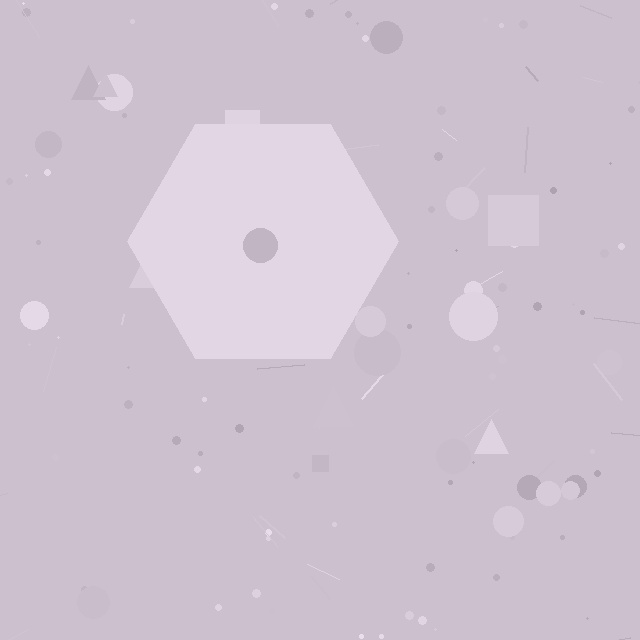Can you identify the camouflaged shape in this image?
The camouflaged shape is a hexagon.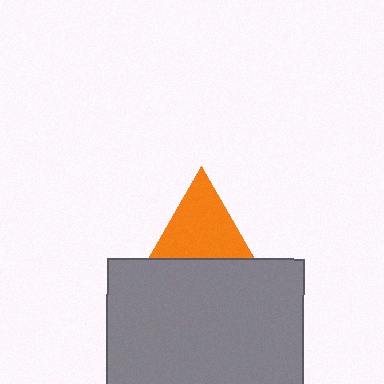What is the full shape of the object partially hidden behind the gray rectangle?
The partially hidden object is an orange triangle.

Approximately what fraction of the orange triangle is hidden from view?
Roughly 30% of the orange triangle is hidden behind the gray rectangle.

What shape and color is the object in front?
The object in front is a gray rectangle.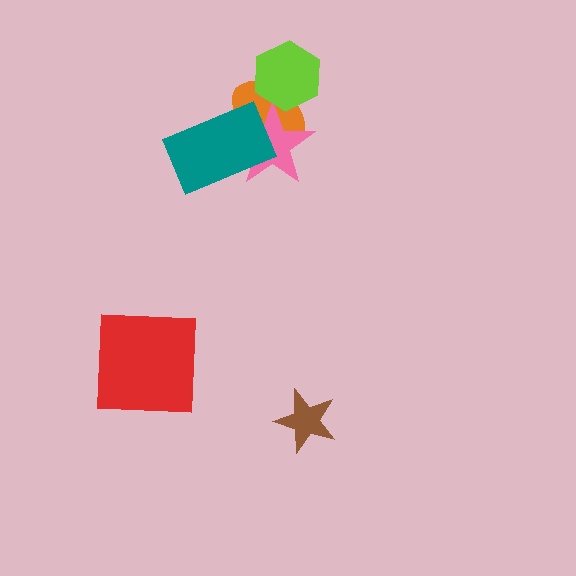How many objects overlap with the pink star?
3 objects overlap with the pink star.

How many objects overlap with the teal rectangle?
2 objects overlap with the teal rectangle.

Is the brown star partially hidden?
No, no other shape covers it.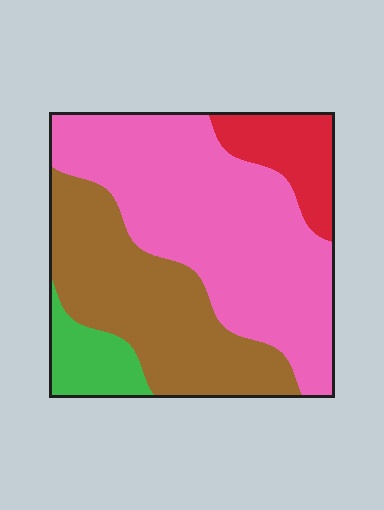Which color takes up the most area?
Pink, at roughly 50%.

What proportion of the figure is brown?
Brown takes up about one third (1/3) of the figure.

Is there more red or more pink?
Pink.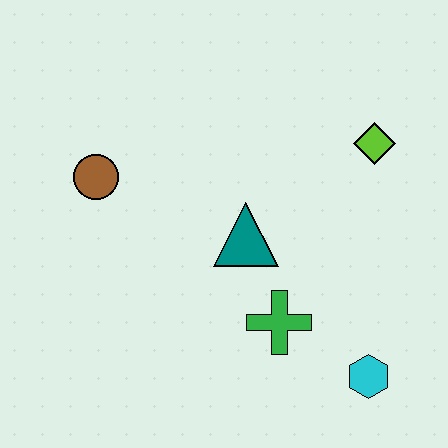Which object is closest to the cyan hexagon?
The green cross is closest to the cyan hexagon.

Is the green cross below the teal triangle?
Yes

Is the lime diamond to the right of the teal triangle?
Yes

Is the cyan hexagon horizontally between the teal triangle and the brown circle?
No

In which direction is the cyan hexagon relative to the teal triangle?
The cyan hexagon is below the teal triangle.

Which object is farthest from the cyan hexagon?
The brown circle is farthest from the cyan hexagon.